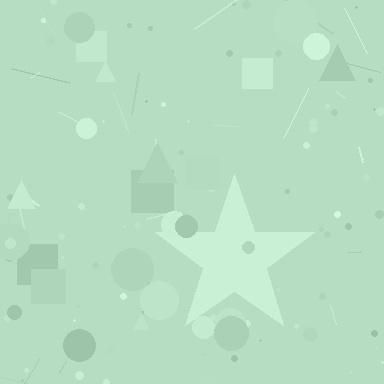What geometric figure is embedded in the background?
A star is embedded in the background.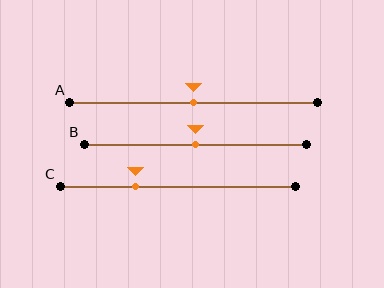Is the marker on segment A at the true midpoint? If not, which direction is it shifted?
Yes, the marker on segment A is at the true midpoint.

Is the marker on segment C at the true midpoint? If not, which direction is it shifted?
No, the marker on segment C is shifted to the left by about 18% of the segment length.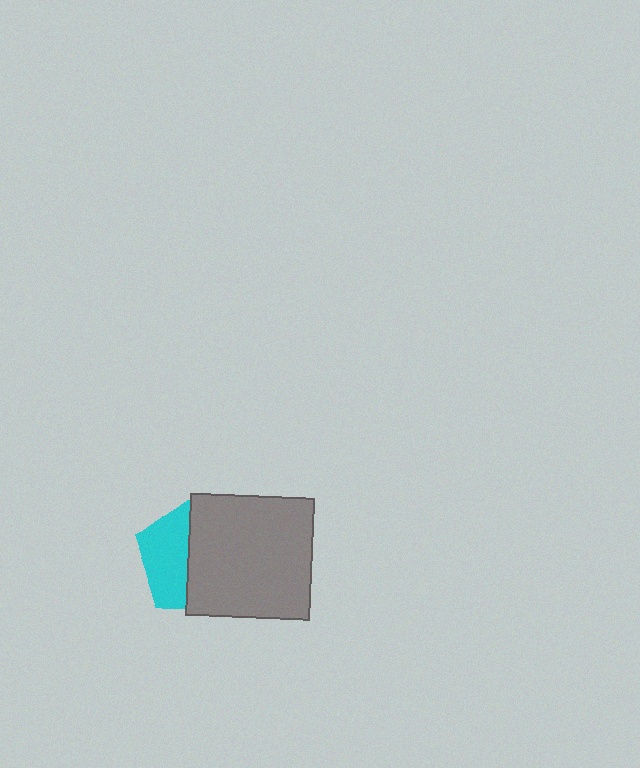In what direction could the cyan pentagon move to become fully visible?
The cyan pentagon could move left. That would shift it out from behind the gray rectangle entirely.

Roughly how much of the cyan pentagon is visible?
A small part of it is visible (roughly 41%).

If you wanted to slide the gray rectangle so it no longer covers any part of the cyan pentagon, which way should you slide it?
Slide it right — that is the most direct way to separate the two shapes.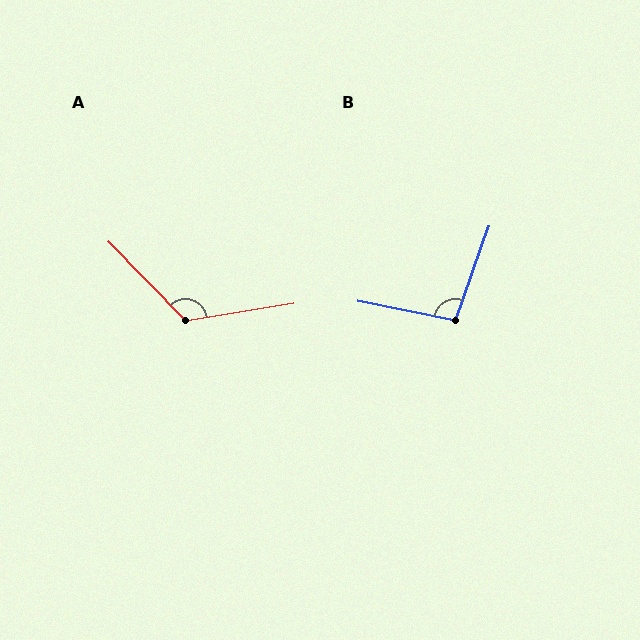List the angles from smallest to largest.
B (98°), A (125°).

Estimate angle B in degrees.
Approximately 98 degrees.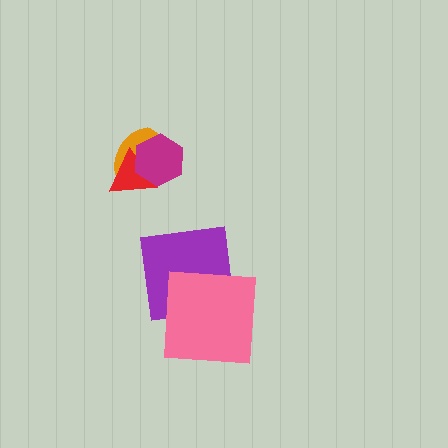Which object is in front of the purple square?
The pink square is in front of the purple square.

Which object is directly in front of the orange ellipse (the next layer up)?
The red triangle is directly in front of the orange ellipse.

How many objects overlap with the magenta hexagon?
2 objects overlap with the magenta hexagon.